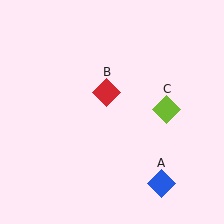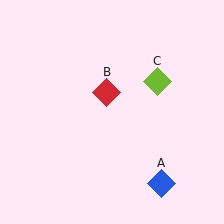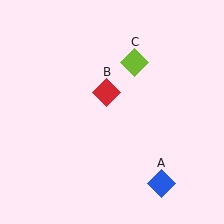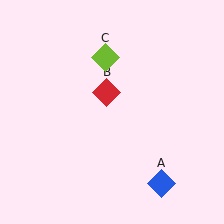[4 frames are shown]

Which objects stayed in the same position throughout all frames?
Blue diamond (object A) and red diamond (object B) remained stationary.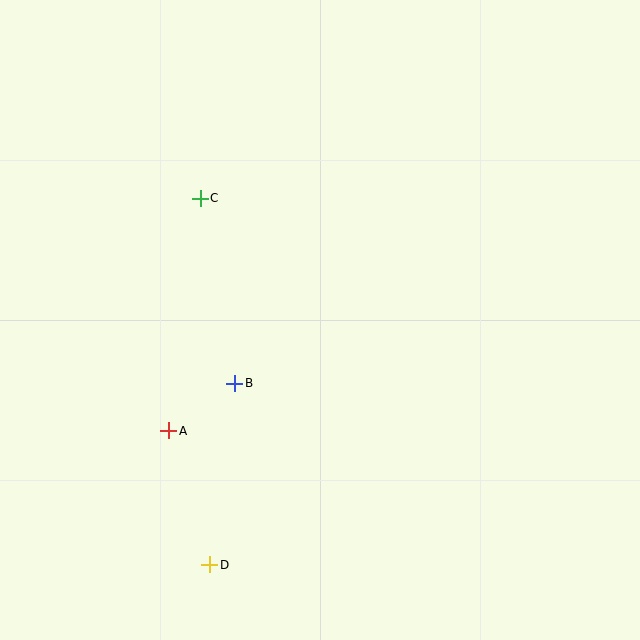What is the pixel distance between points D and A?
The distance between D and A is 140 pixels.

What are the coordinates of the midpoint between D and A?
The midpoint between D and A is at (189, 498).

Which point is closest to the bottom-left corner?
Point D is closest to the bottom-left corner.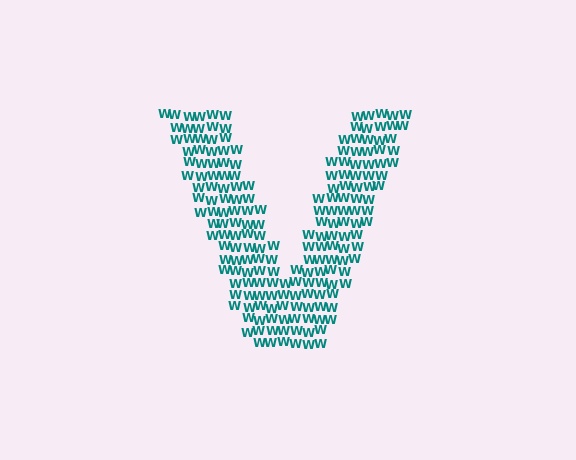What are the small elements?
The small elements are letter W's.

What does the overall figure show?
The overall figure shows the letter V.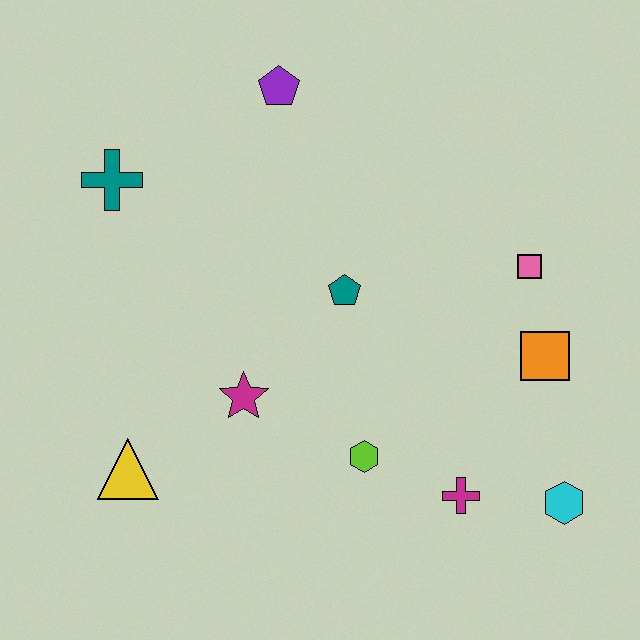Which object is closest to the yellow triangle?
The magenta star is closest to the yellow triangle.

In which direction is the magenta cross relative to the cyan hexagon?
The magenta cross is to the left of the cyan hexagon.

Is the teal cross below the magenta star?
No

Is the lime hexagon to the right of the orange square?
No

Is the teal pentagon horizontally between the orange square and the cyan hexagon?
No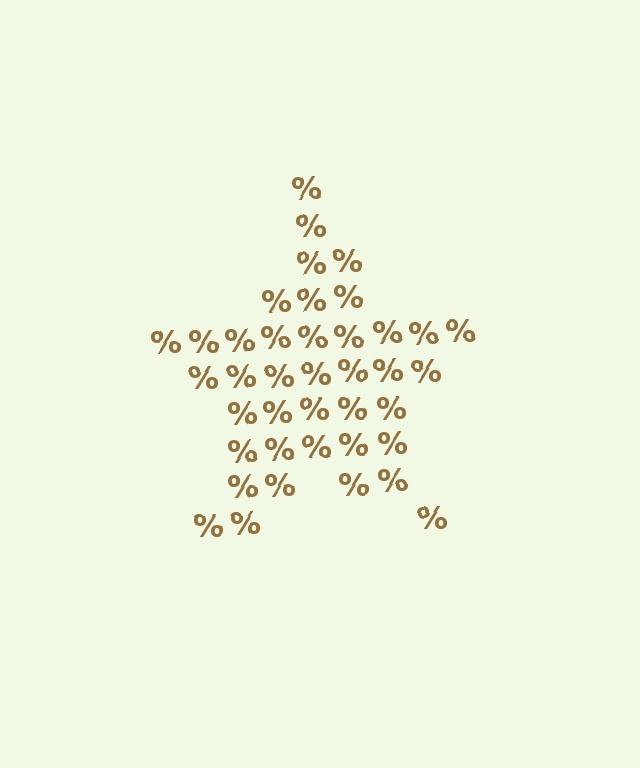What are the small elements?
The small elements are percent signs.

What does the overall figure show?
The overall figure shows a star.